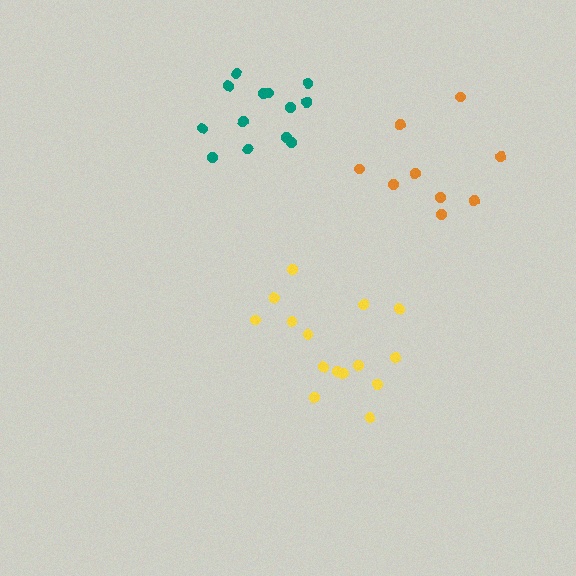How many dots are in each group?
Group 1: 9 dots, Group 2: 15 dots, Group 3: 13 dots (37 total).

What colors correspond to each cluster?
The clusters are colored: orange, yellow, teal.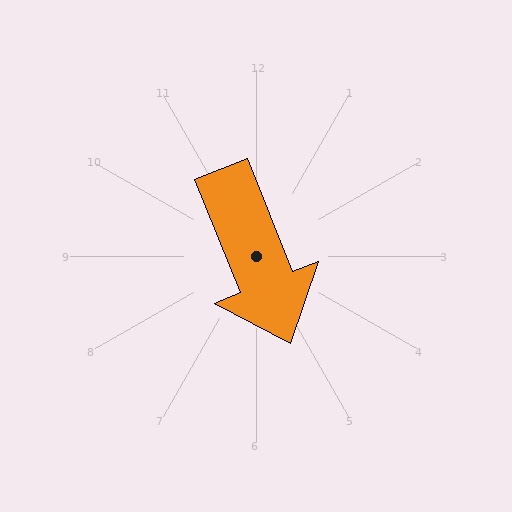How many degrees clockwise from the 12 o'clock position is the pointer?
Approximately 158 degrees.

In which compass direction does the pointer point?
South.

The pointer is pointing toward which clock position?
Roughly 5 o'clock.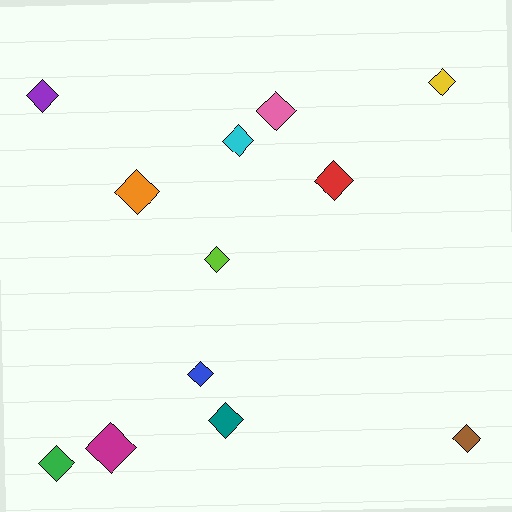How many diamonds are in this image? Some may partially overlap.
There are 12 diamonds.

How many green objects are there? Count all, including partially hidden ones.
There is 1 green object.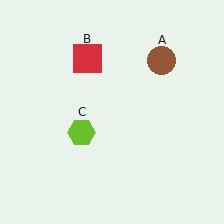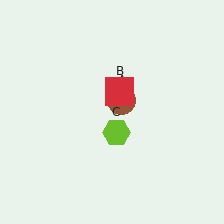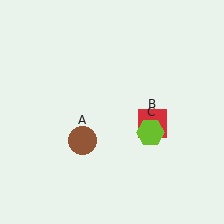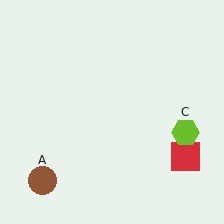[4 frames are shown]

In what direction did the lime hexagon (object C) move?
The lime hexagon (object C) moved right.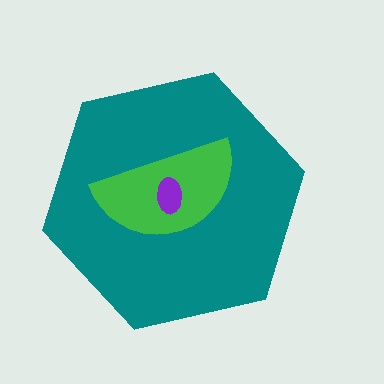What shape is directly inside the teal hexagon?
The green semicircle.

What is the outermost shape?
The teal hexagon.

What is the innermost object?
The purple ellipse.